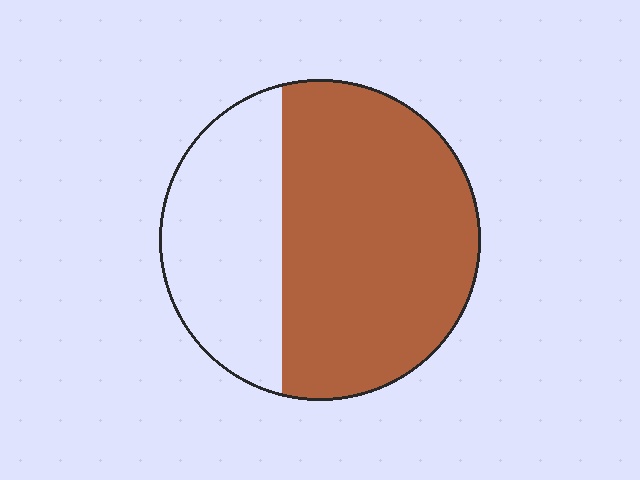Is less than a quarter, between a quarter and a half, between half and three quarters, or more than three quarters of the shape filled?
Between half and three quarters.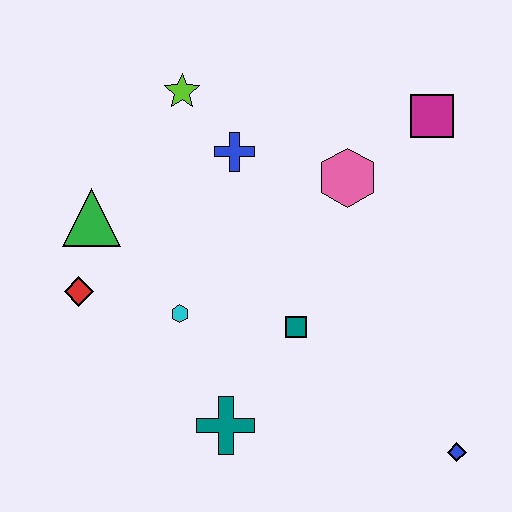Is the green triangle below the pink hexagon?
Yes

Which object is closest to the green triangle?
The red diamond is closest to the green triangle.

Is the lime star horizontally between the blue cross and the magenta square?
No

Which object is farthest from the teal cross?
The magenta square is farthest from the teal cross.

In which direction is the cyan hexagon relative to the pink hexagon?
The cyan hexagon is to the left of the pink hexagon.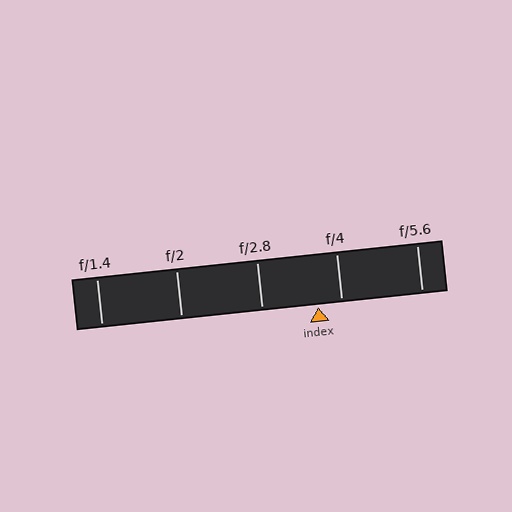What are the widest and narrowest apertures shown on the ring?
The widest aperture shown is f/1.4 and the narrowest is f/5.6.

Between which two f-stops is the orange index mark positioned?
The index mark is between f/2.8 and f/4.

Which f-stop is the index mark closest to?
The index mark is closest to f/4.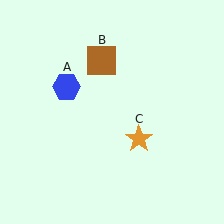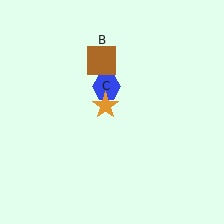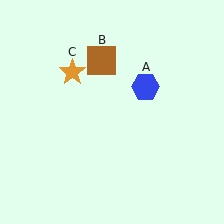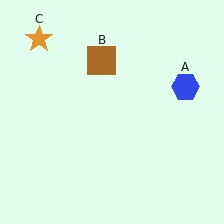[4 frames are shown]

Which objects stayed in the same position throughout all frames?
Brown square (object B) remained stationary.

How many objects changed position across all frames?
2 objects changed position: blue hexagon (object A), orange star (object C).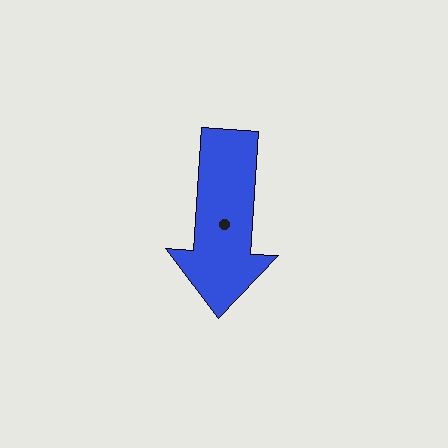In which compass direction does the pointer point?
South.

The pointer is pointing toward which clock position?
Roughly 6 o'clock.